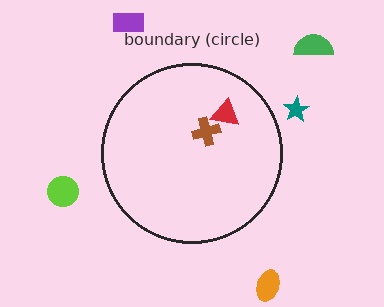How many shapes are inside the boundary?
2 inside, 5 outside.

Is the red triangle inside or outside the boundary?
Inside.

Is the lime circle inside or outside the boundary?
Outside.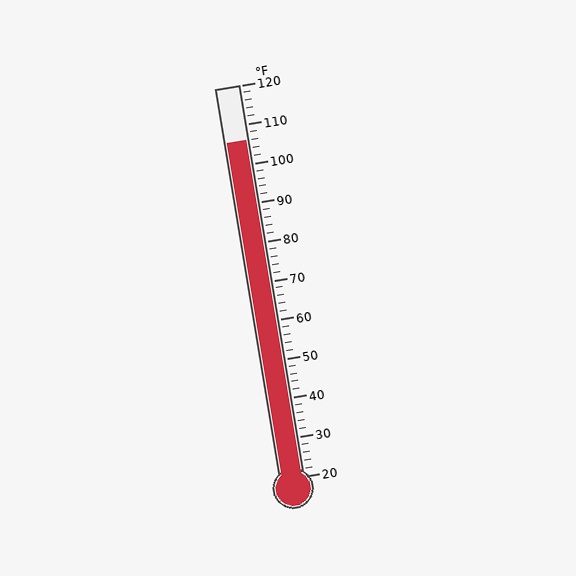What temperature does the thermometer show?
The thermometer shows approximately 106°F.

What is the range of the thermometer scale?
The thermometer scale ranges from 20°F to 120°F.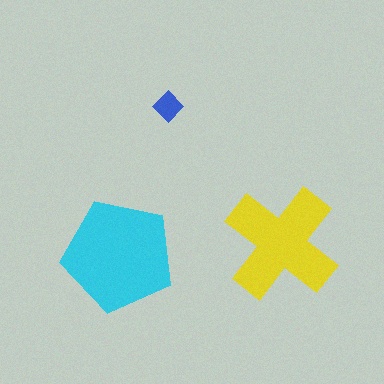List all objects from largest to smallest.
The cyan pentagon, the yellow cross, the blue diamond.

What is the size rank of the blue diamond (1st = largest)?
3rd.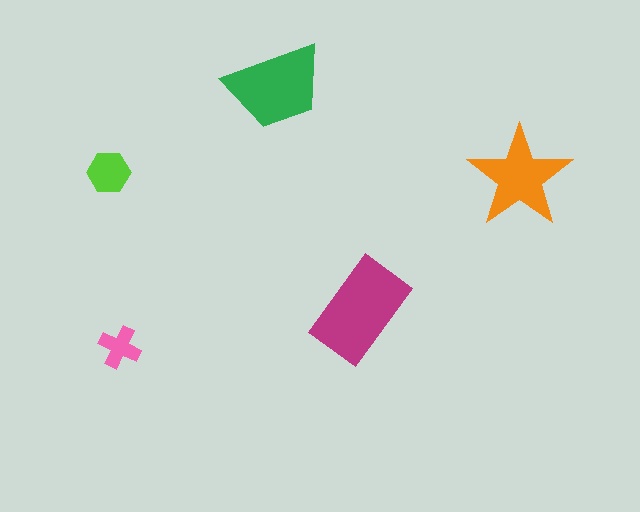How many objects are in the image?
There are 5 objects in the image.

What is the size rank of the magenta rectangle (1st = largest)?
1st.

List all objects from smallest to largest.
The pink cross, the lime hexagon, the orange star, the green trapezoid, the magenta rectangle.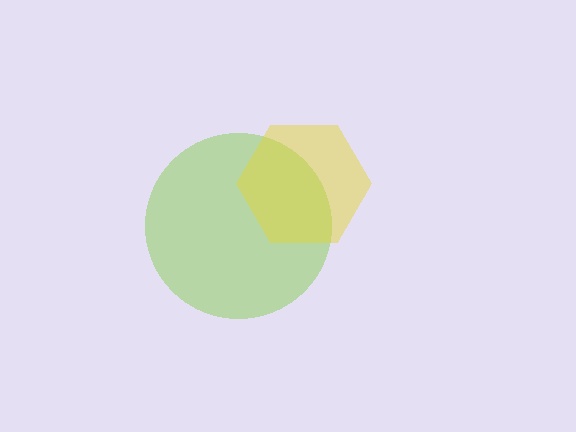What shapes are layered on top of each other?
The layered shapes are: a lime circle, a yellow hexagon.